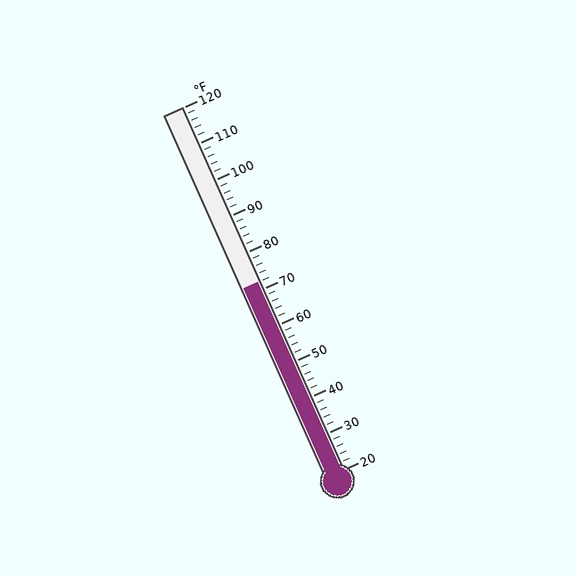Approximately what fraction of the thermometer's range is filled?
The thermometer is filled to approximately 50% of its range.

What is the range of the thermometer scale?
The thermometer scale ranges from 20°F to 120°F.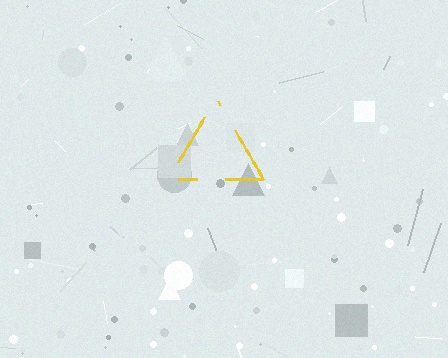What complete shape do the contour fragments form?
The contour fragments form a triangle.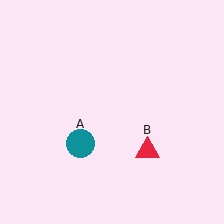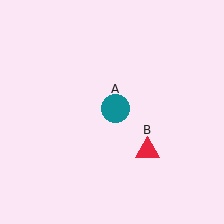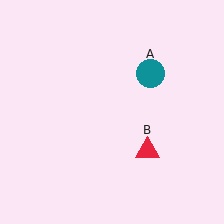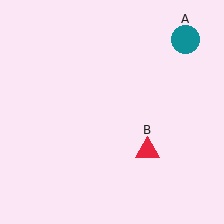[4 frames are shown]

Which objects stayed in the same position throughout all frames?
Red triangle (object B) remained stationary.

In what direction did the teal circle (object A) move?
The teal circle (object A) moved up and to the right.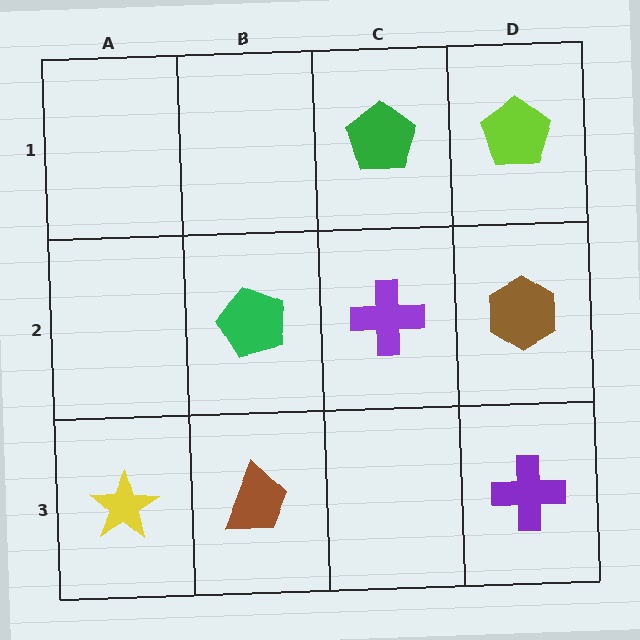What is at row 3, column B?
A brown trapezoid.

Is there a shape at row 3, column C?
No, that cell is empty.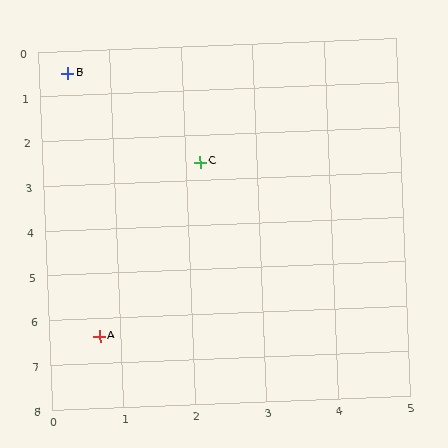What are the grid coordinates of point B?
Point B is at approximately (0.4, 0.5).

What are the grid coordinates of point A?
Point A is at approximately (0.7, 6.4).